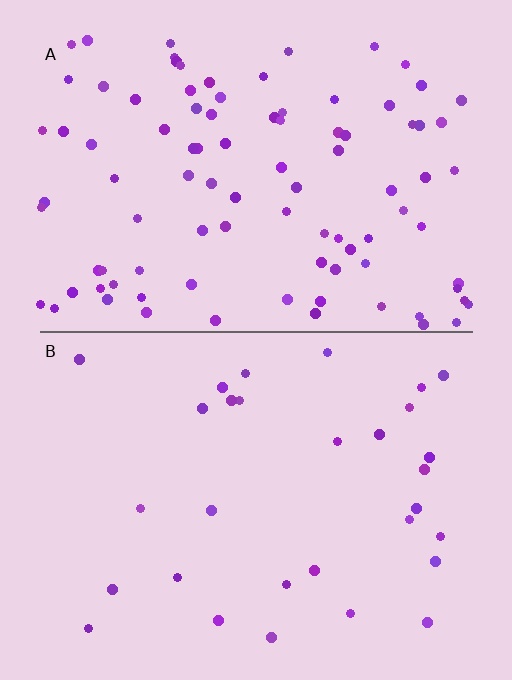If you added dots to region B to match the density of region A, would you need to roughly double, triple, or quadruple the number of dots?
Approximately triple.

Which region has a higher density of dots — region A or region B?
A (the top).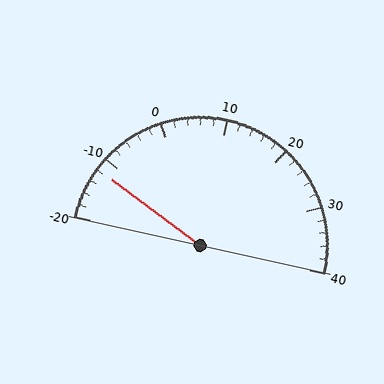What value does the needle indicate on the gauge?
The needle indicates approximately -12.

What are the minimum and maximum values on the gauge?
The gauge ranges from -20 to 40.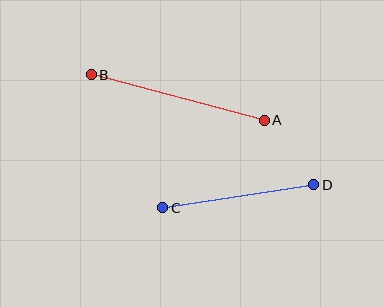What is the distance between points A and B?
The distance is approximately 179 pixels.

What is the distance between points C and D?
The distance is approximately 153 pixels.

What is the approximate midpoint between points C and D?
The midpoint is at approximately (238, 196) pixels.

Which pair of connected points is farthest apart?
Points A and B are farthest apart.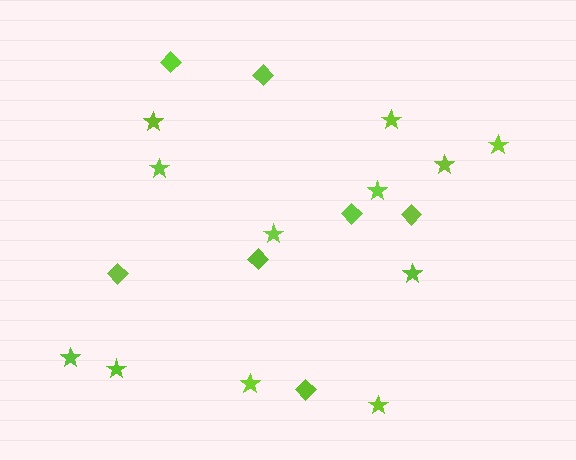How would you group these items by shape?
There are 2 groups: one group of stars (12) and one group of diamonds (7).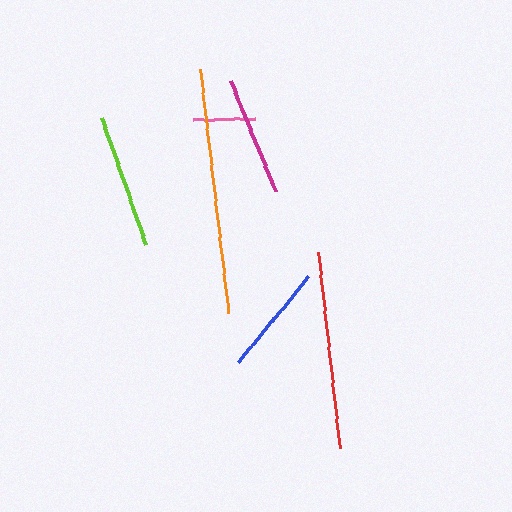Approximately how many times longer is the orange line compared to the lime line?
The orange line is approximately 1.8 times the length of the lime line.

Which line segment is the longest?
The orange line is the longest at approximately 245 pixels.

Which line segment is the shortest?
The pink line is the shortest at approximately 62 pixels.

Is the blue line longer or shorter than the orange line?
The orange line is longer than the blue line.